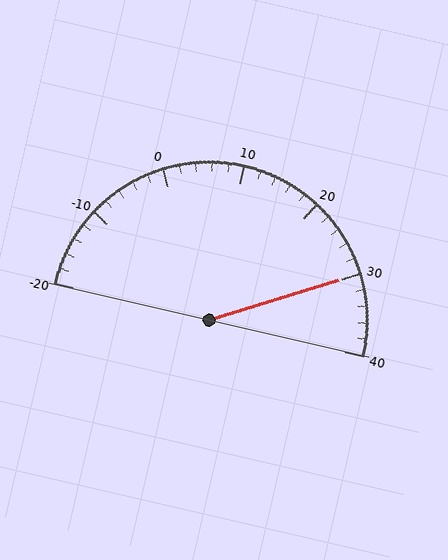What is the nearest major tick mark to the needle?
The nearest major tick mark is 30.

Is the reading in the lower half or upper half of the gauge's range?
The reading is in the upper half of the range (-20 to 40).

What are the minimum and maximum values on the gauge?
The gauge ranges from -20 to 40.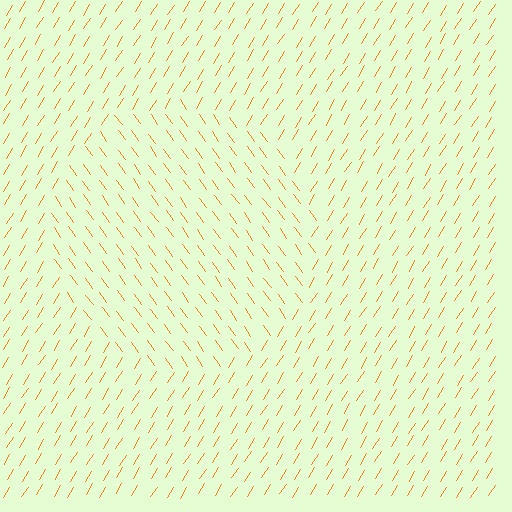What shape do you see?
I see a circle.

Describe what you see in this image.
The image is filled with small orange line segments. A circle region in the image has lines oriented differently from the surrounding lines, creating a visible texture boundary.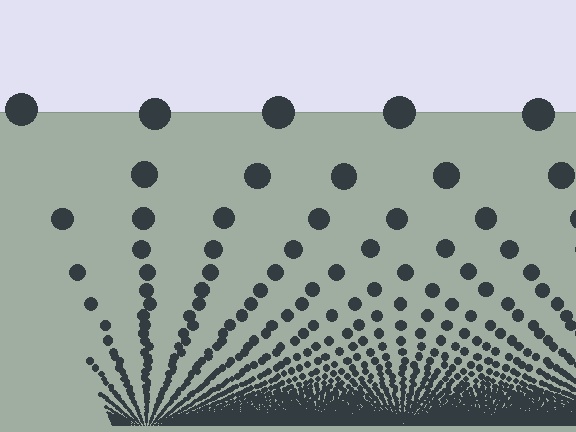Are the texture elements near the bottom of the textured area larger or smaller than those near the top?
Smaller. The gradient is inverted — elements near the bottom are smaller and denser.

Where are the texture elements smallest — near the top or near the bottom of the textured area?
Near the bottom.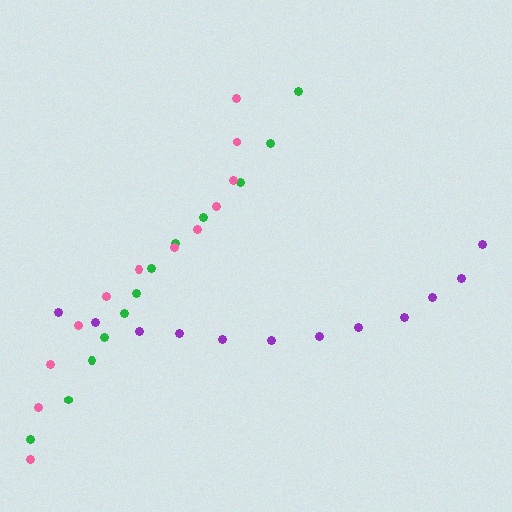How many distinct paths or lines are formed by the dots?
There are 3 distinct paths.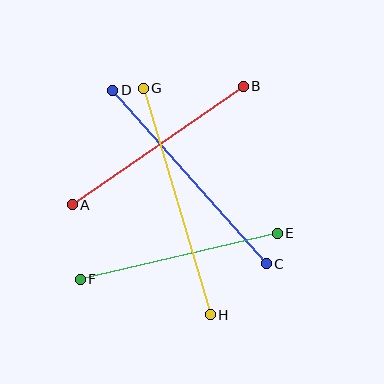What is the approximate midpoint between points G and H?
The midpoint is at approximately (177, 202) pixels.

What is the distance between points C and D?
The distance is approximately 232 pixels.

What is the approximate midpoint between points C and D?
The midpoint is at approximately (190, 177) pixels.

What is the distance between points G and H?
The distance is approximately 236 pixels.